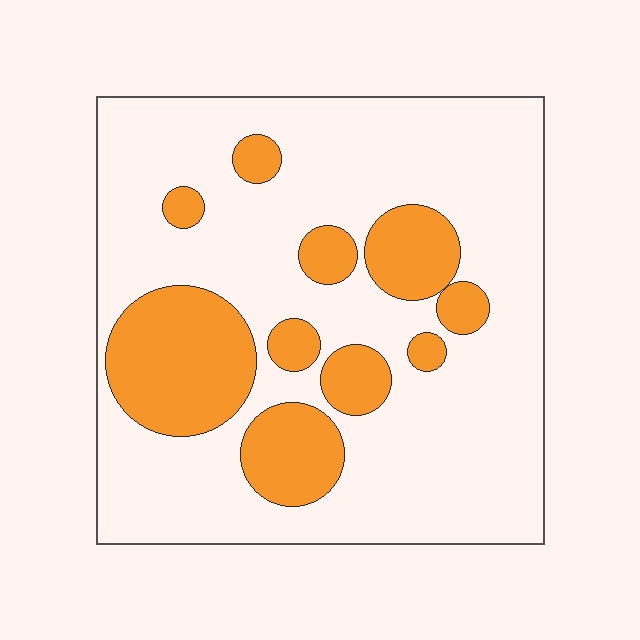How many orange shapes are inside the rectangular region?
10.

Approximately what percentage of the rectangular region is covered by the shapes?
Approximately 25%.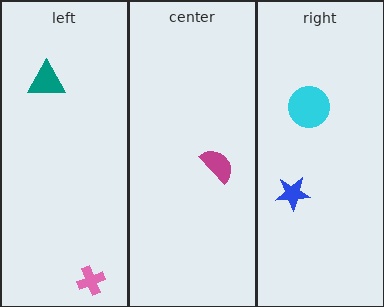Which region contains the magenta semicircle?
The center region.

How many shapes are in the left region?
2.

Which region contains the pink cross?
The left region.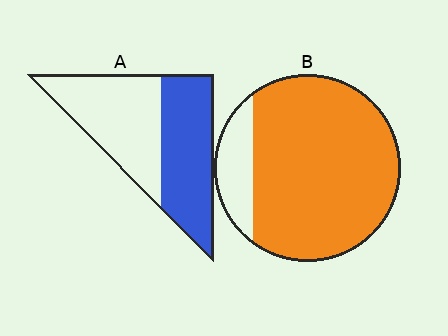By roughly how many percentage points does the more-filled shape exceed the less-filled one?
By roughly 35 percentage points (B over A).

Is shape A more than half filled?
Roughly half.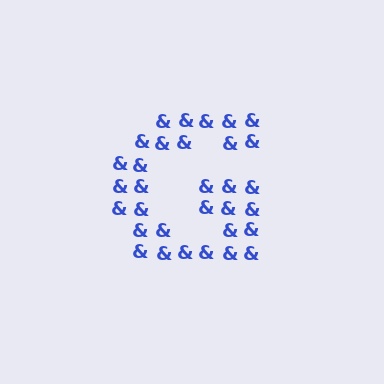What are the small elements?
The small elements are ampersands.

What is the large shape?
The large shape is the letter G.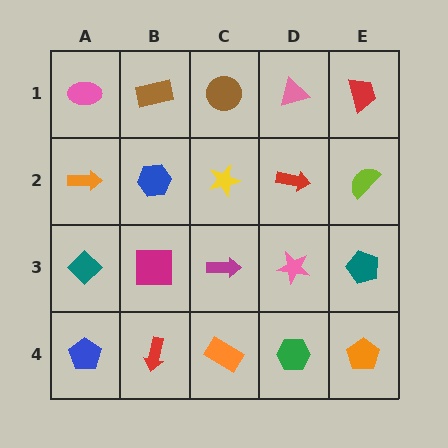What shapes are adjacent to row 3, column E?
A lime semicircle (row 2, column E), an orange pentagon (row 4, column E), a pink star (row 3, column D).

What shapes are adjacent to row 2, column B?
A brown rectangle (row 1, column B), a magenta square (row 3, column B), an orange arrow (row 2, column A), a yellow star (row 2, column C).